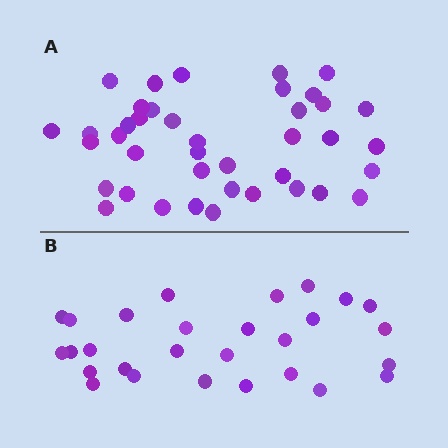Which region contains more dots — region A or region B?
Region A (the top region) has more dots.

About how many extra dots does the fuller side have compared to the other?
Region A has roughly 12 or so more dots than region B.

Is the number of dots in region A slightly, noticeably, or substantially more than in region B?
Region A has noticeably more, but not dramatically so. The ratio is roughly 1.4 to 1.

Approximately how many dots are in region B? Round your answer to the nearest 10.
About 30 dots. (The exact count is 28, which rounds to 30.)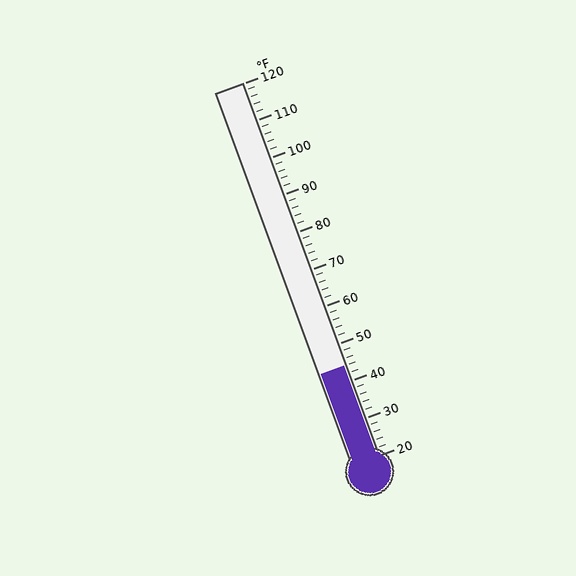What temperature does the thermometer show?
The thermometer shows approximately 44°F.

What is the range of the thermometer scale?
The thermometer scale ranges from 20°F to 120°F.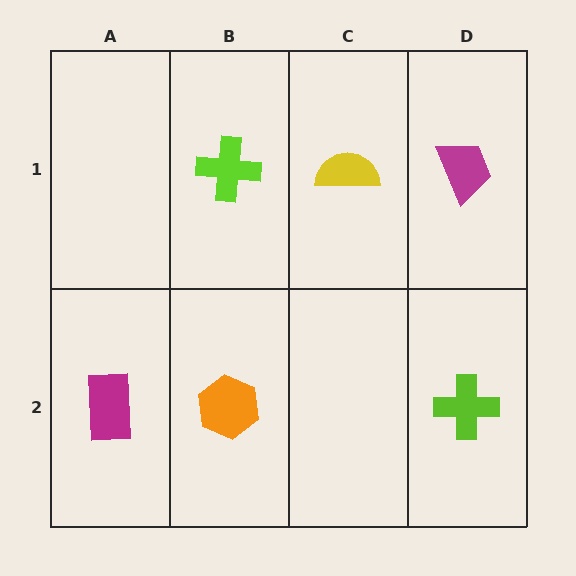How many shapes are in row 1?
3 shapes.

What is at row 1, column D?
A magenta trapezoid.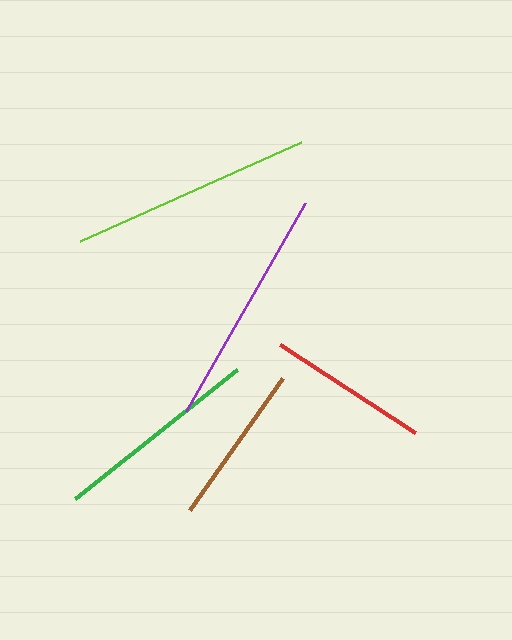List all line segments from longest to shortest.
From longest to shortest: lime, purple, green, brown, red.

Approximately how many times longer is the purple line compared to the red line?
The purple line is approximately 1.5 times the length of the red line.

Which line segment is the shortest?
The red line is the shortest at approximately 161 pixels.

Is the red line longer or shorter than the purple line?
The purple line is longer than the red line.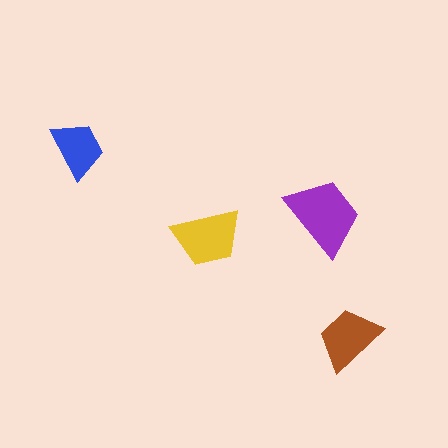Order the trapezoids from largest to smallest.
the purple one, the yellow one, the brown one, the blue one.